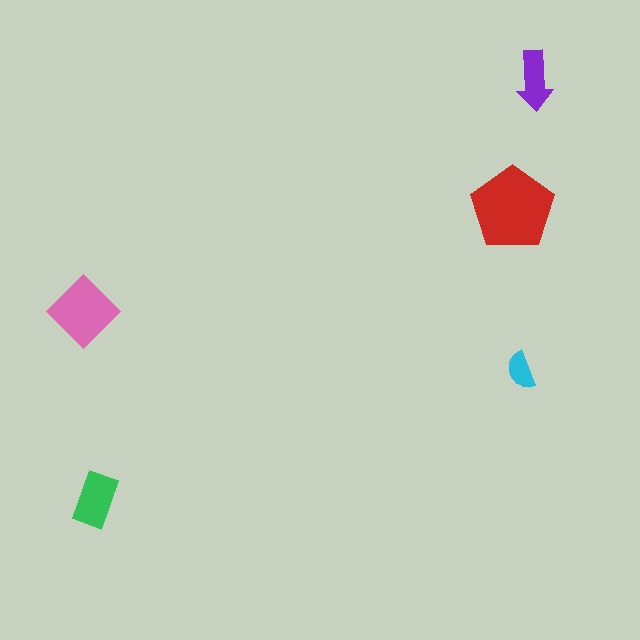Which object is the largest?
The red pentagon.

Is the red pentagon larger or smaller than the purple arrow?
Larger.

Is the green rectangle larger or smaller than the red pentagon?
Smaller.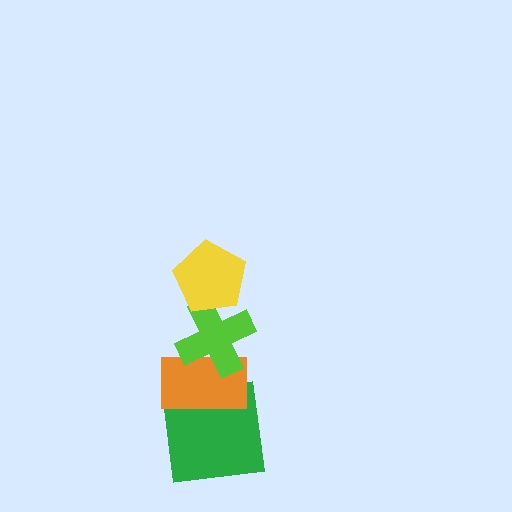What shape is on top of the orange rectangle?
The lime cross is on top of the orange rectangle.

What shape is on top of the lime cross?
The yellow pentagon is on top of the lime cross.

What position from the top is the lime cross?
The lime cross is 2nd from the top.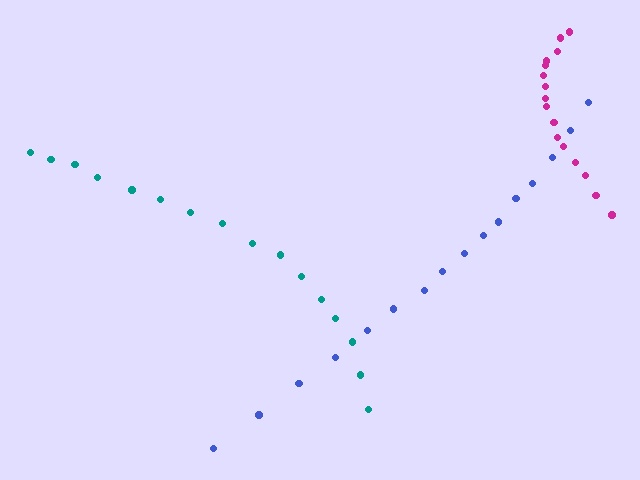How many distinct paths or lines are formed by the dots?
There are 3 distinct paths.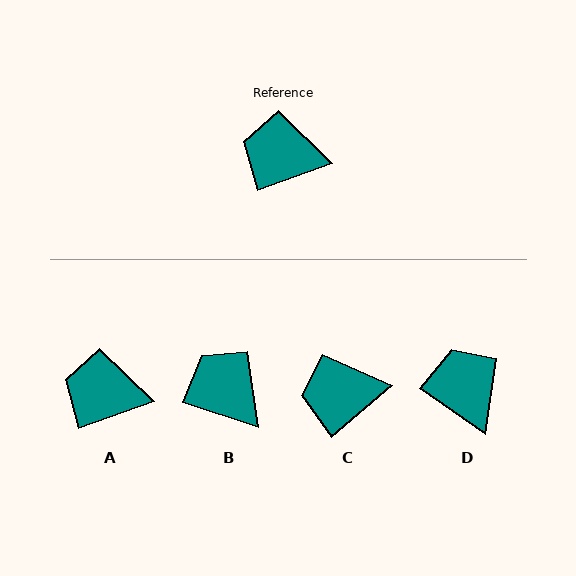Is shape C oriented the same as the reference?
No, it is off by about 21 degrees.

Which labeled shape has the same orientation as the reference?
A.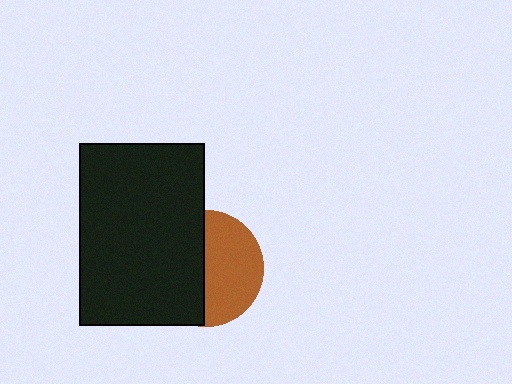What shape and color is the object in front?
The object in front is a black rectangle.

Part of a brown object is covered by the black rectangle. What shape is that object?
It is a circle.